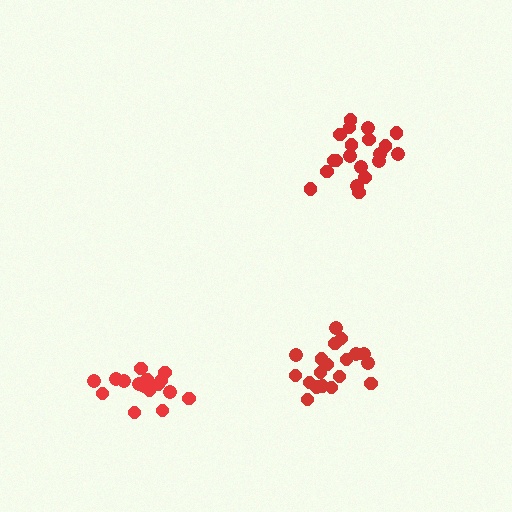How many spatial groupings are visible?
There are 3 spatial groupings.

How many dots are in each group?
Group 1: 20 dots, Group 2: 16 dots, Group 3: 20 dots (56 total).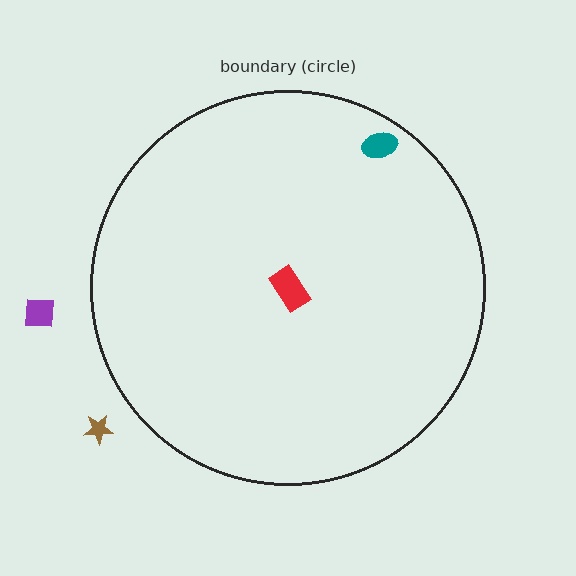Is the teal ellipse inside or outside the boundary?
Inside.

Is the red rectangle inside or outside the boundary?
Inside.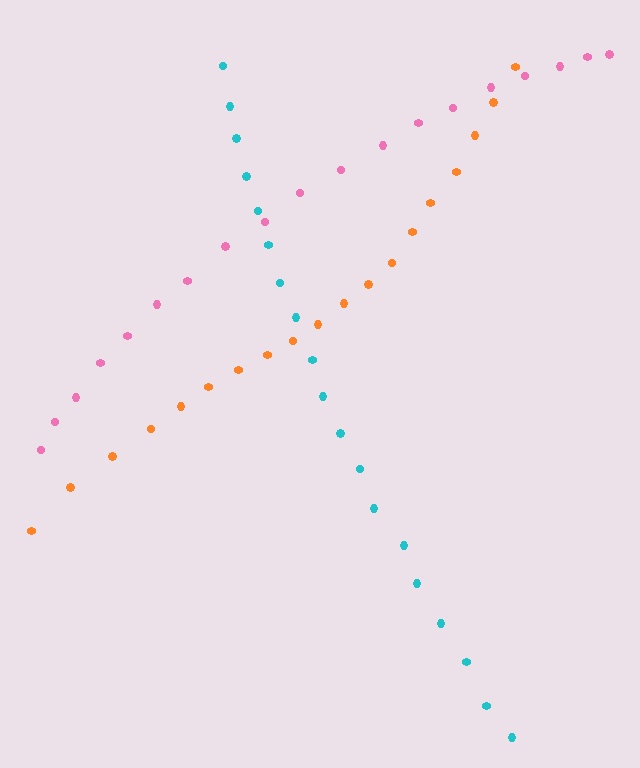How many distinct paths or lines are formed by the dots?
There are 3 distinct paths.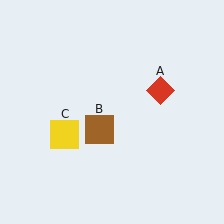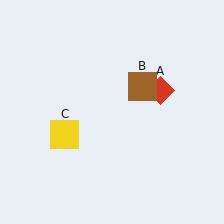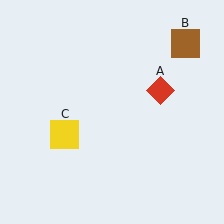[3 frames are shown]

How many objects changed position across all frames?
1 object changed position: brown square (object B).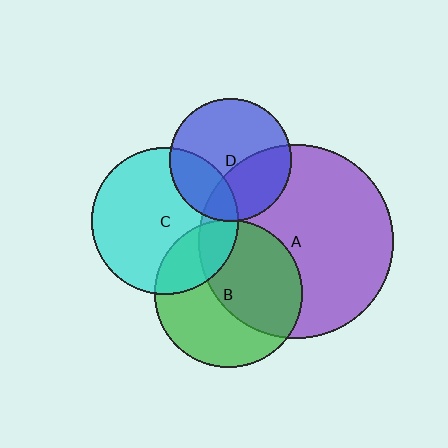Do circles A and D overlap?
Yes.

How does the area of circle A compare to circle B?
Approximately 1.7 times.